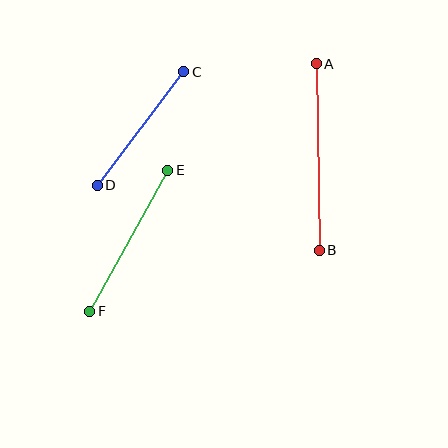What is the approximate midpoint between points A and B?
The midpoint is at approximately (318, 157) pixels.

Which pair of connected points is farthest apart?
Points A and B are farthest apart.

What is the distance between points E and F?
The distance is approximately 161 pixels.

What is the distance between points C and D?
The distance is approximately 142 pixels.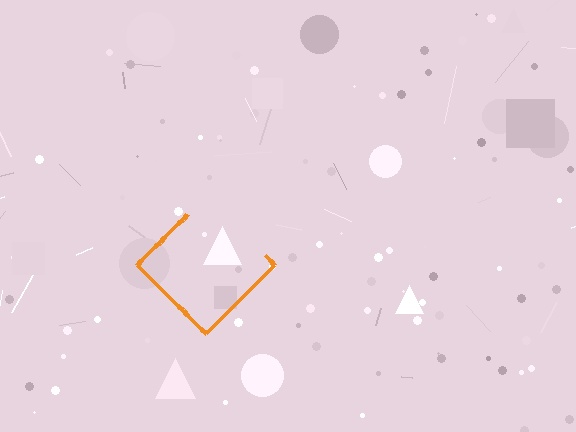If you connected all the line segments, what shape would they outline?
They would outline a diamond.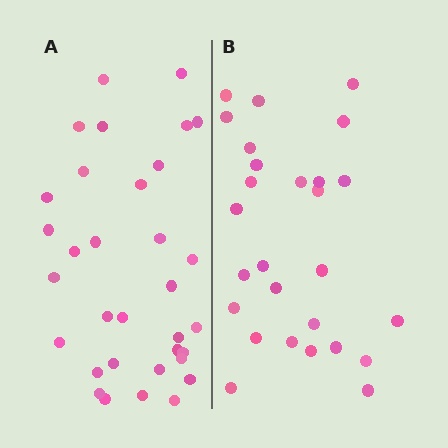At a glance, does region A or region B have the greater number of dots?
Region A (the left region) has more dots.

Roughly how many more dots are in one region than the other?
Region A has about 6 more dots than region B.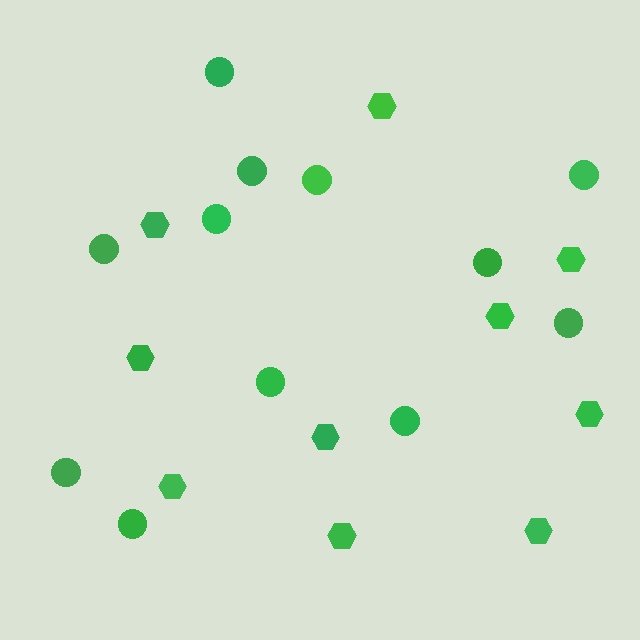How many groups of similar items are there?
There are 2 groups: one group of circles (12) and one group of hexagons (10).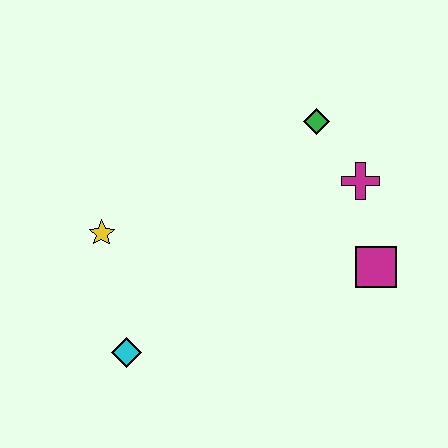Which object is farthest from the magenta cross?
The cyan diamond is farthest from the magenta cross.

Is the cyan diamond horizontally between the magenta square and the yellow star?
Yes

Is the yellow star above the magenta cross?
No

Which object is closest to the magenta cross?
The green diamond is closest to the magenta cross.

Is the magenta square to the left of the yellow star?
No